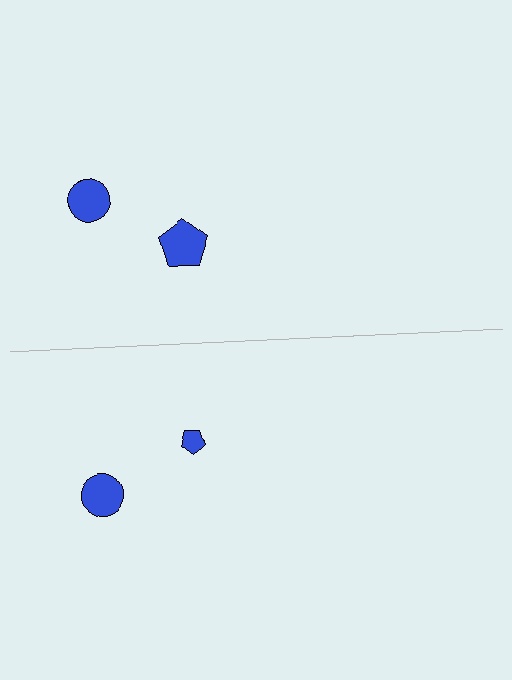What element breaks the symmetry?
The blue pentagon on the bottom side has a different size than its mirror counterpart.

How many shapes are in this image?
There are 4 shapes in this image.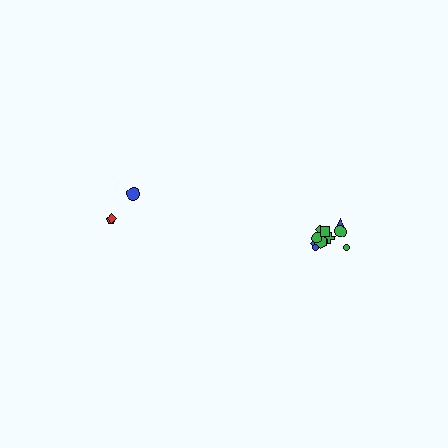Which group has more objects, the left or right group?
The right group.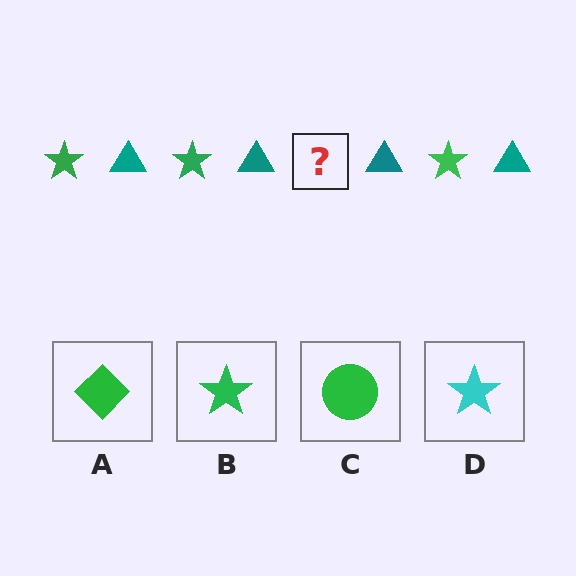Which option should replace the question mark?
Option B.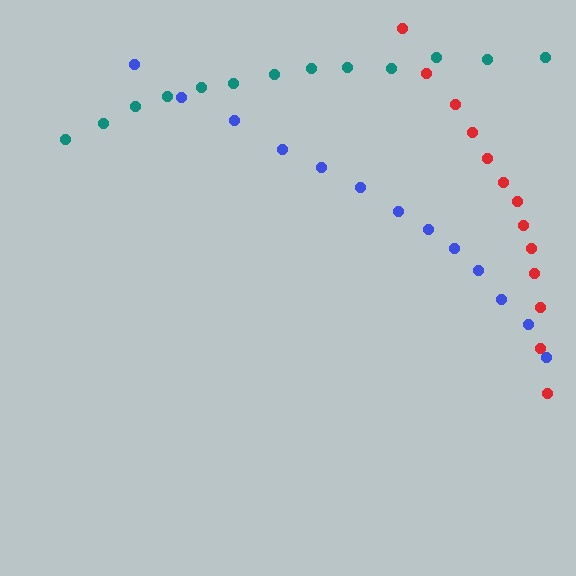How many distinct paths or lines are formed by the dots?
There are 3 distinct paths.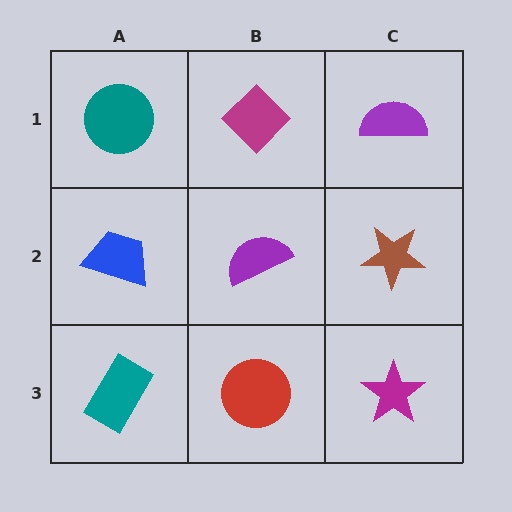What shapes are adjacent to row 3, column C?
A brown star (row 2, column C), a red circle (row 3, column B).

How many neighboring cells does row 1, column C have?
2.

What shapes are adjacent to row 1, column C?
A brown star (row 2, column C), a magenta diamond (row 1, column B).